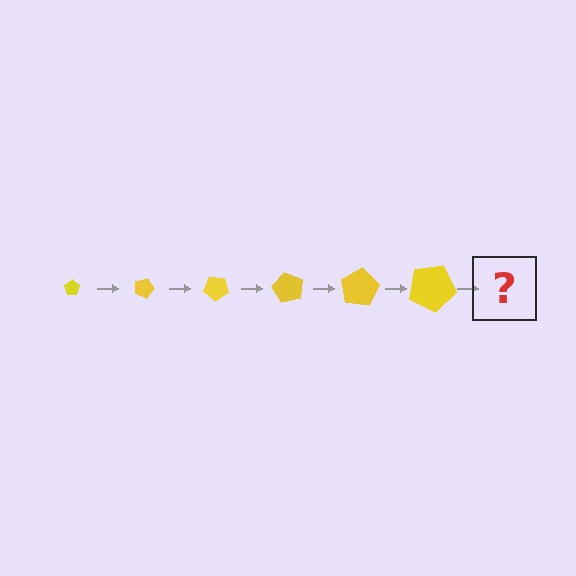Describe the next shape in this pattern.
It should be a pentagon, larger than the previous one and rotated 120 degrees from the start.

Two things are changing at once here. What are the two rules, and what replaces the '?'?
The two rules are that the pentagon grows larger each step and it rotates 20 degrees each step. The '?' should be a pentagon, larger than the previous one and rotated 120 degrees from the start.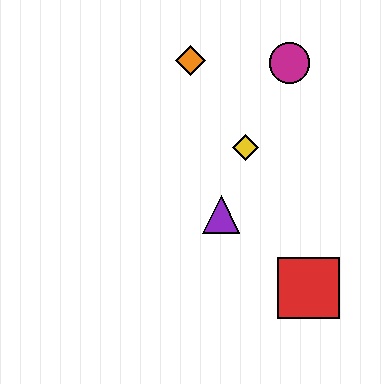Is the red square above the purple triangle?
No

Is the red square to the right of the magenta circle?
Yes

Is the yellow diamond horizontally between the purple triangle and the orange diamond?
No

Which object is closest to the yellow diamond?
The purple triangle is closest to the yellow diamond.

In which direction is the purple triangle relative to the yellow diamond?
The purple triangle is below the yellow diamond.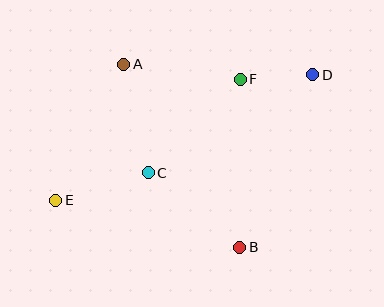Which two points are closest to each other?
Points D and F are closest to each other.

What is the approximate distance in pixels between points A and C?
The distance between A and C is approximately 111 pixels.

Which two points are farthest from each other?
Points D and E are farthest from each other.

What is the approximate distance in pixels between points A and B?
The distance between A and B is approximately 217 pixels.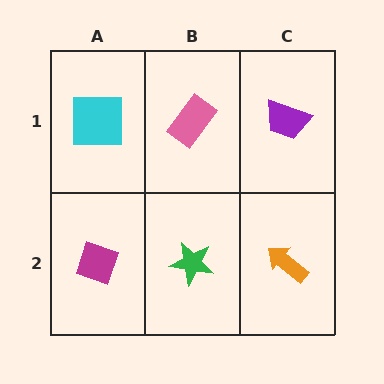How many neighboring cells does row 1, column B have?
3.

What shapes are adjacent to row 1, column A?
A magenta diamond (row 2, column A), a pink rectangle (row 1, column B).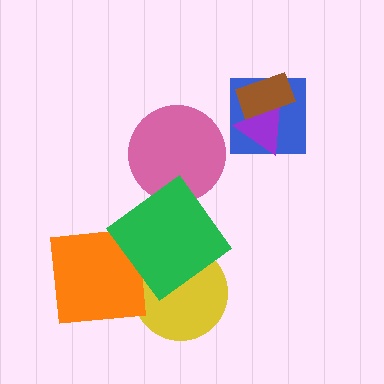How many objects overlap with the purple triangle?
2 objects overlap with the purple triangle.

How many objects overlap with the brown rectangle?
2 objects overlap with the brown rectangle.